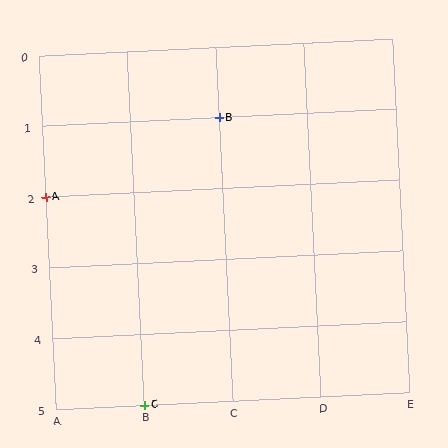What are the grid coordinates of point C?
Point C is at grid coordinates (B, 5).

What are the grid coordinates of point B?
Point B is at grid coordinates (C, 1).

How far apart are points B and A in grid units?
Points B and A are 2 columns and 1 row apart (about 2.2 grid units diagonally).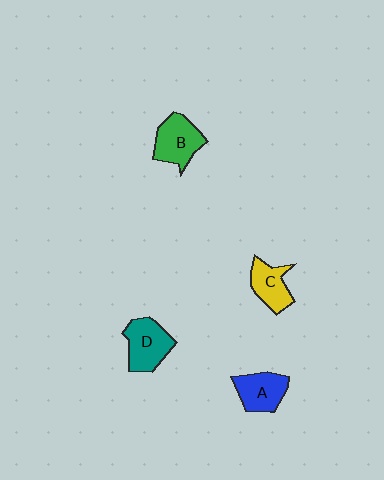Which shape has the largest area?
Shape D (teal).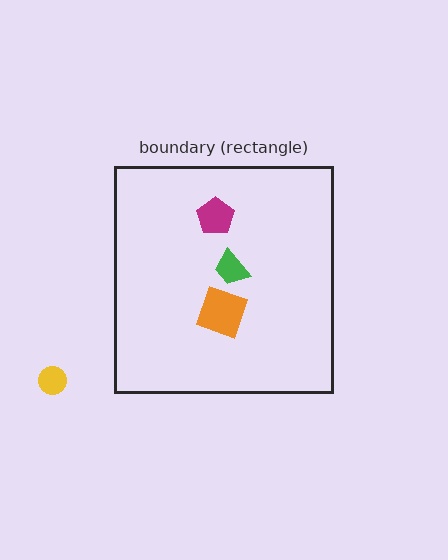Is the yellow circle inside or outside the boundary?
Outside.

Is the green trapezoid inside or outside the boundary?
Inside.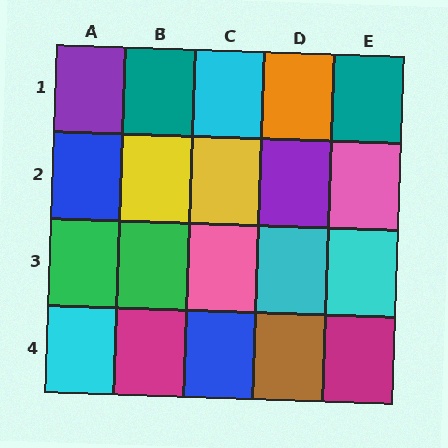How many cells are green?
2 cells are green.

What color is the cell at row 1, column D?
Orange.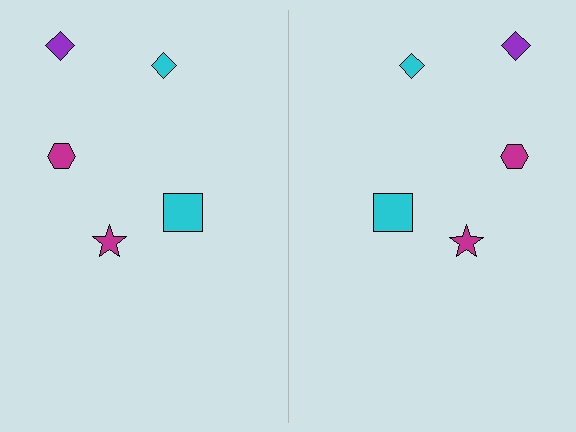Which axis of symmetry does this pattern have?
The pattern has a vertical axis of symmetry running through the center of the image.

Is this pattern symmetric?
Yes, this pattern has bilateral (reflection) symmetry.